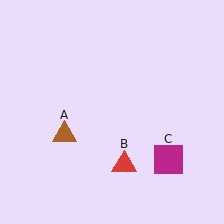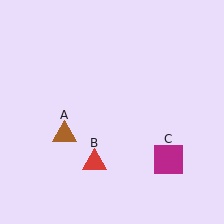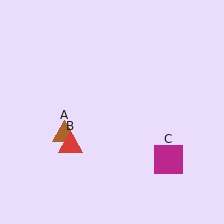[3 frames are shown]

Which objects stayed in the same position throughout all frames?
Brown triangle (object A) and magenta square (object C) remained stationary.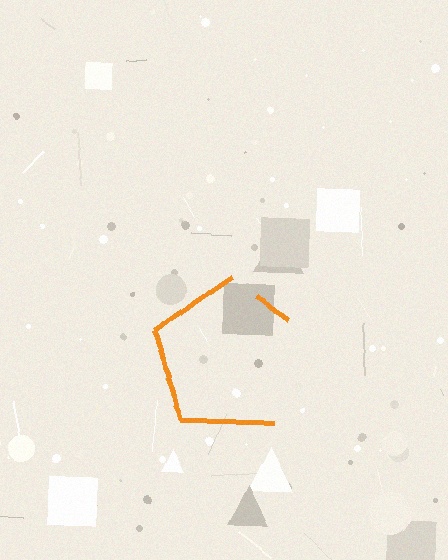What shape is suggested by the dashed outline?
The dashed outline suggests a pentagon.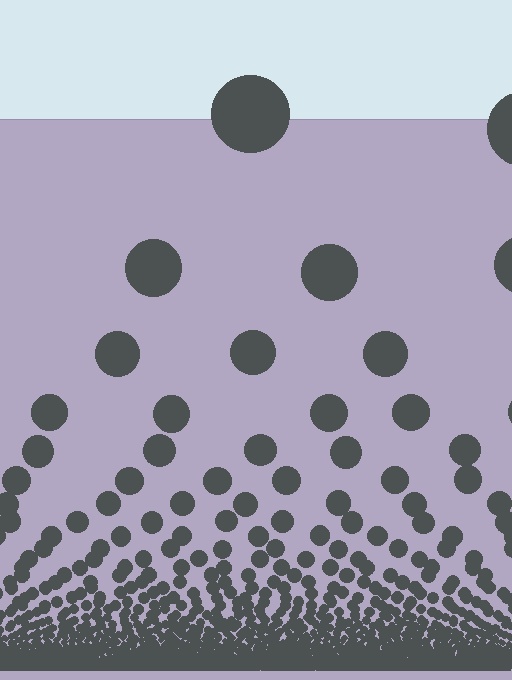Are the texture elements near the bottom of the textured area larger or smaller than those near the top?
Smaller. The gradient is inverted — elements near the bottom are smaller and denser.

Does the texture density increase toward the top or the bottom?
Density increases toward the bottom.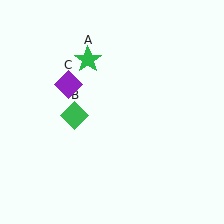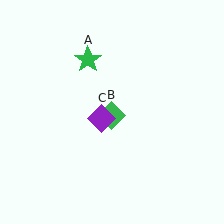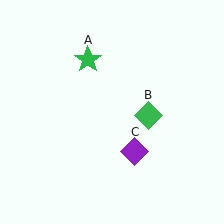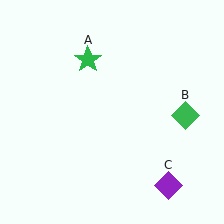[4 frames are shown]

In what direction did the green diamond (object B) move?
The green diamond (object B) moved right.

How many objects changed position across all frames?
2 objects changed position: green diamond (object B), purple diamond (object C).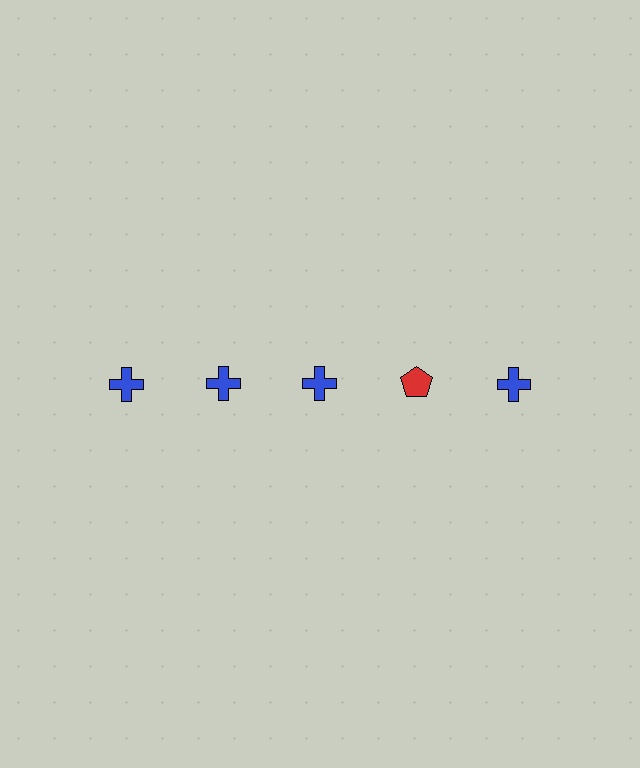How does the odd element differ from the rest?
It differs in both color (red instead of blue) and shape (pentagon instead of cross).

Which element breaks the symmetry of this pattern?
The red pentagon in the top row, second from right column breaks the symmetry. All other shapes are blue crosses.